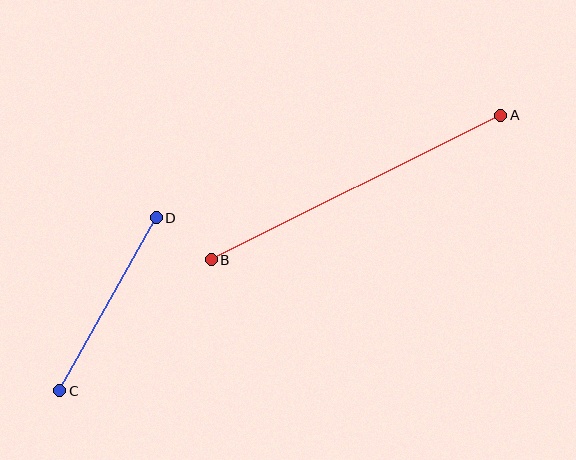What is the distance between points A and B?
The distance is approximately 324 pixels.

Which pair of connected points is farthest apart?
Points A and B are farthest apart.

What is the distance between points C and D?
The distance is approximately 198 pixels.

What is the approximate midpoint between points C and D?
The midpoint is at approximately (108, 304) pixels.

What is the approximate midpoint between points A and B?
The midpoint is at approximately (356, 188) pixels.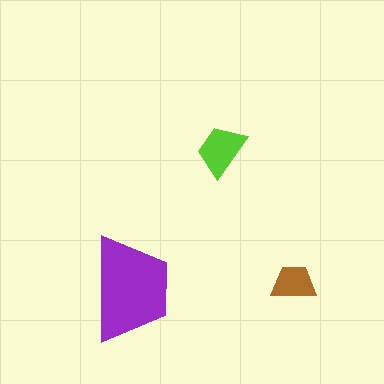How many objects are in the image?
There are 3 objects in the image.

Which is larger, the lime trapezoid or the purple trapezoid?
The purple one.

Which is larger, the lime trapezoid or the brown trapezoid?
The lime one.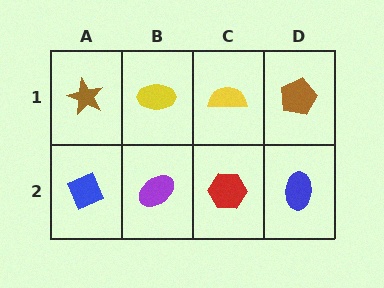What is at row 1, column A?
A brown star.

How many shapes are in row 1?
4 shapes.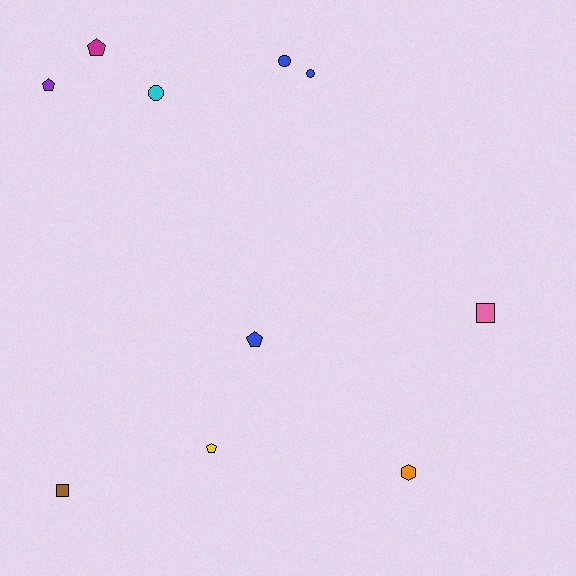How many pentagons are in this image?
There are 4 pentagons.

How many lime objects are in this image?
There are no lime objects.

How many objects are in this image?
There are 10 objects.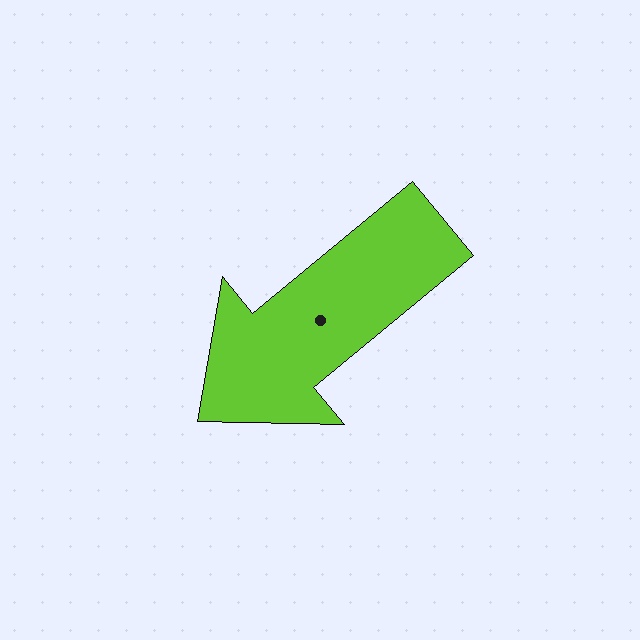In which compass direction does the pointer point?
Southwest.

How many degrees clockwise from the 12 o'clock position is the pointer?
Approximately 230 degrees.